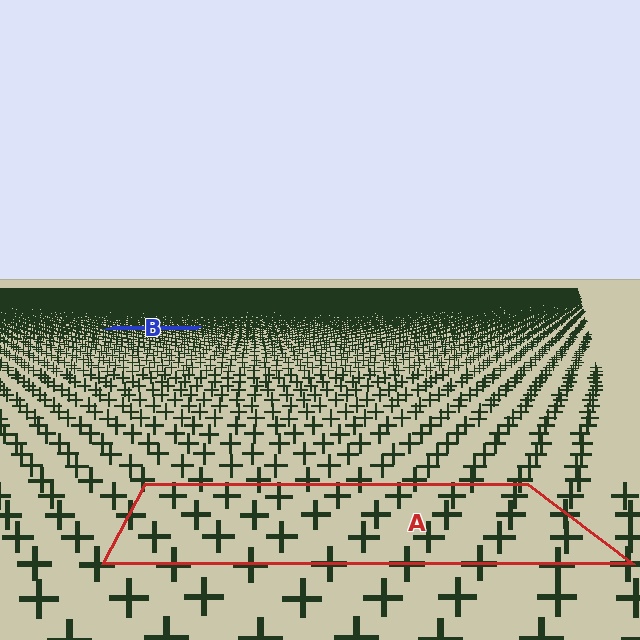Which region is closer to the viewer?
Region A is closer. The texture elements there are larger and more spread out.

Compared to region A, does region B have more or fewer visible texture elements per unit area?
Region B has more texture elements per unit area — they are packed more densely because it is farther away.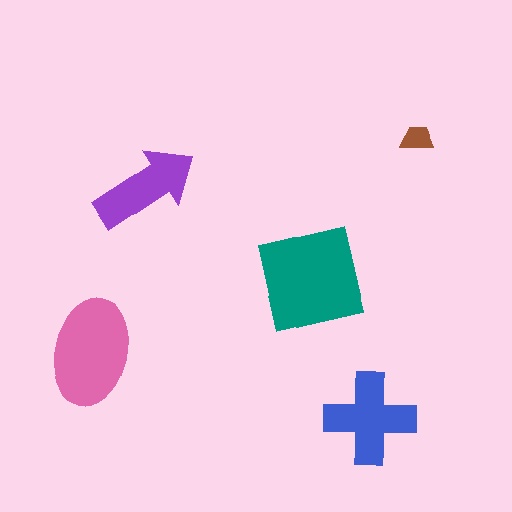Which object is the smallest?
The brown trapezoid.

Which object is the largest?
The teal square.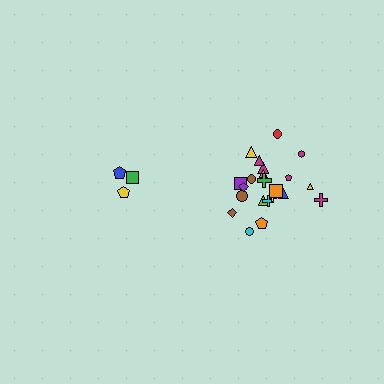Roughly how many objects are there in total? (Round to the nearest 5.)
Roughly 25 objects in total.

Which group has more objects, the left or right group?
The right group.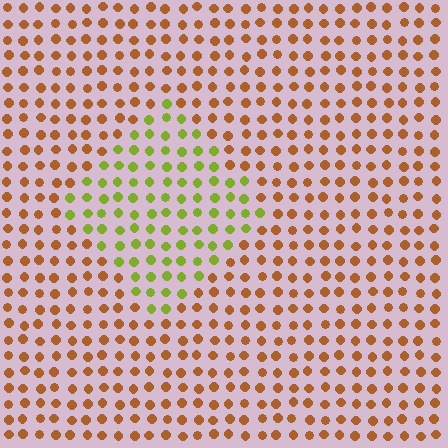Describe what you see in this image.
The image is filled with small brown elements in a uniform arrangement. A diamond-shaped region is visible where the elements are tinted to a slightly different hue, forming a subtle color boundary.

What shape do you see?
I see a diamond.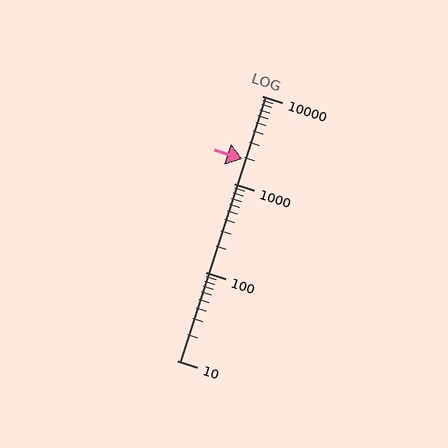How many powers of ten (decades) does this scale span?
The scale spans 3 decades, from 10 to 10000.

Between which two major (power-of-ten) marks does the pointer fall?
The pointer is between 1000 and 10000.